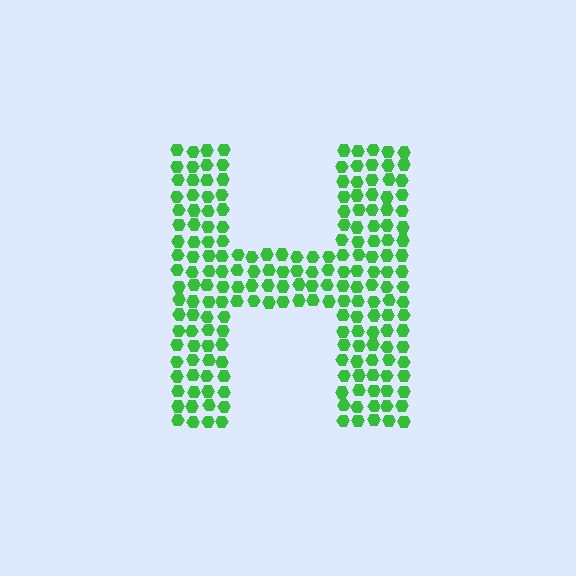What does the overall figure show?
The overall figure shows the letter H.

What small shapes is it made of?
It is made of small hexagons.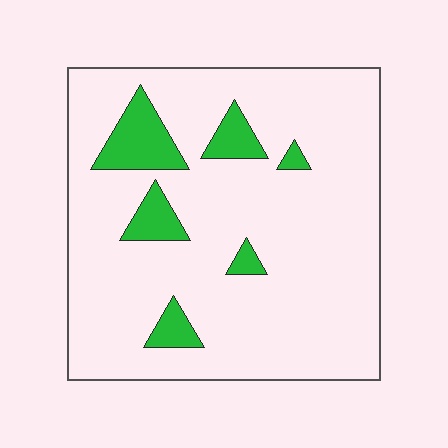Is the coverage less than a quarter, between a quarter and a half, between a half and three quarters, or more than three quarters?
Less than a quarter.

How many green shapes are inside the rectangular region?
6.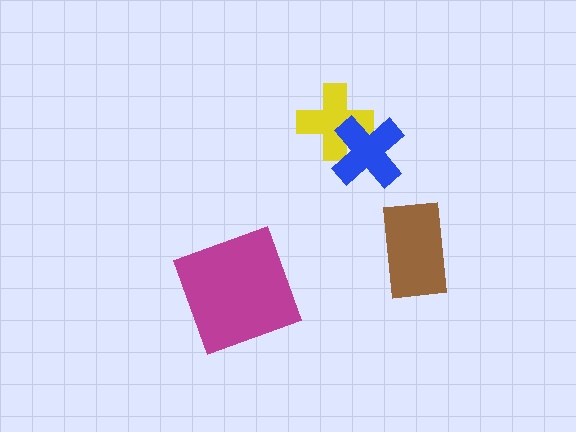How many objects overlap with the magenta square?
0 objects overlap with the magenta square.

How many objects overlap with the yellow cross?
1 object overlaps with the yellow cross.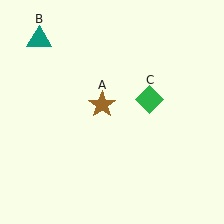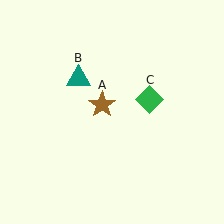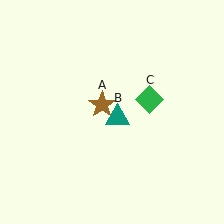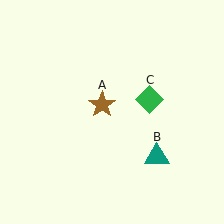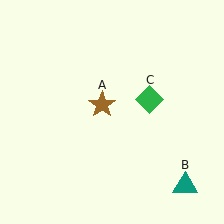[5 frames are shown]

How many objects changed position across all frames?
1 object changed position: teal triangle (object B).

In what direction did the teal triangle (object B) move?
The teal triangle (object B) moved down and to the right.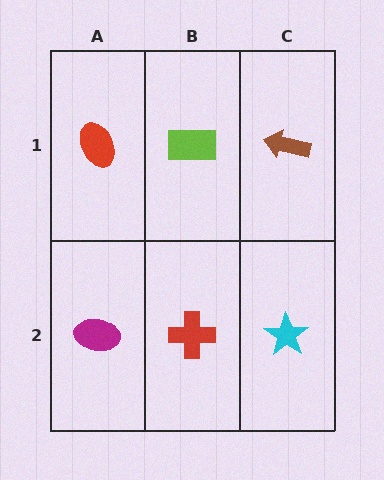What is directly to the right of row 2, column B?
A cyan star.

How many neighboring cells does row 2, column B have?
3.